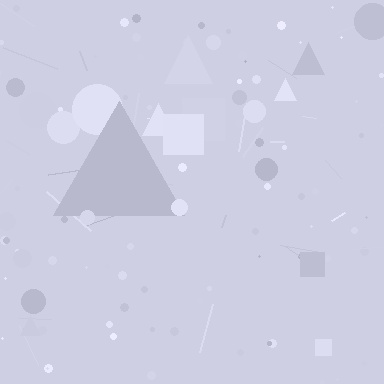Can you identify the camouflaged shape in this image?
The camouflaged shape is a triangle.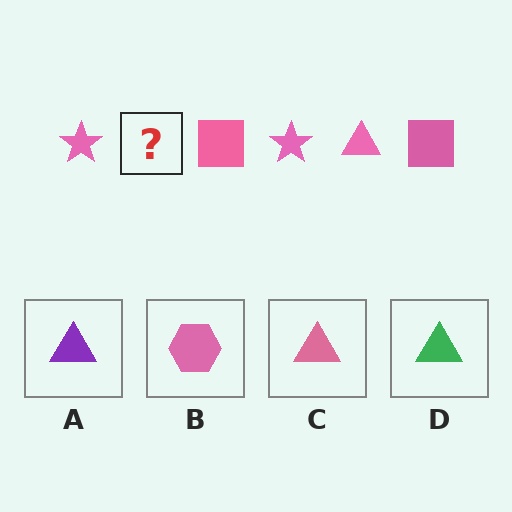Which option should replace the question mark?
Option C.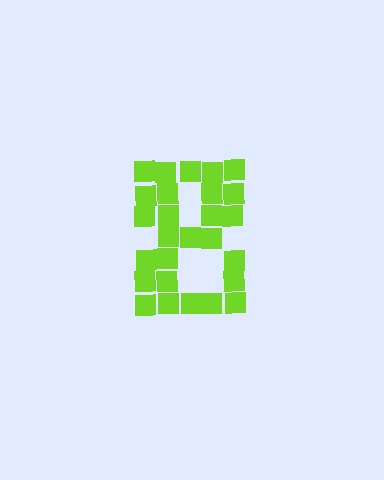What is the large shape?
The large shape is the digit 8.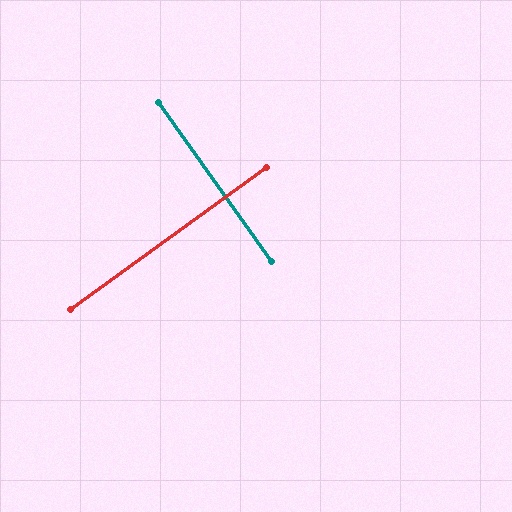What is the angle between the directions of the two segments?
Approximately 89 degrees.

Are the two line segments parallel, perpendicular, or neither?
Perpendicular — they meet at approximately 89°.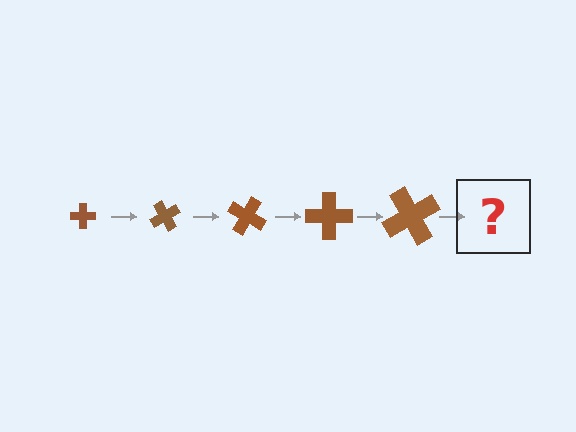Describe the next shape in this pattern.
It should be a cross, larger than the previous one and rotated 300 degrees from the start.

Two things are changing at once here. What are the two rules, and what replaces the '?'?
The two rules are that the cross grows larger each step and it rotates 60 degrees each step. The '?' should be a cross, larger than the previous one and rotated 300 degrees from the start.